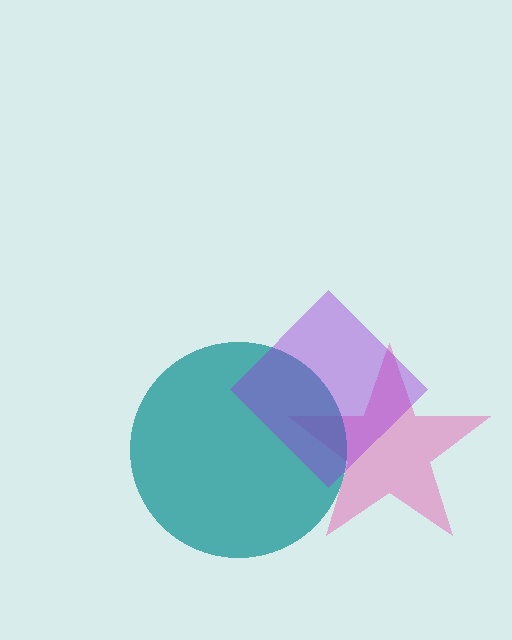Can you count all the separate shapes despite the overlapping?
Yes, there are 3 separate shapes.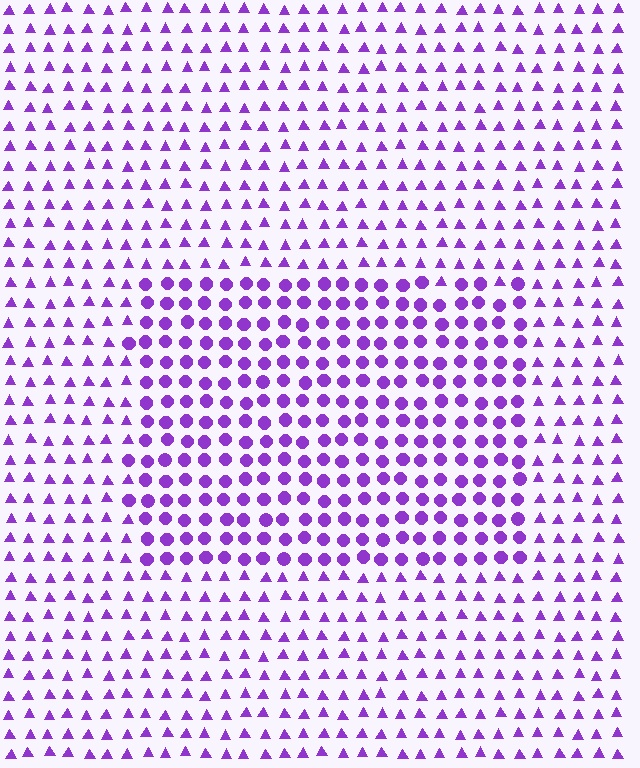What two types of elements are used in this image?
The image uses circles inside the rectangle region and triangles outside it.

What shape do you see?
I see a rectangle.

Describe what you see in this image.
The image is filled with small purple elements arranged in a uniform grid. A rectangle-shaped region contains circles, while the surrounding area contains triangles. The boundary is defined purely by the change in element shape.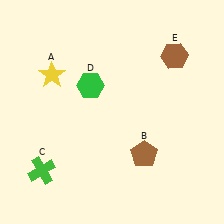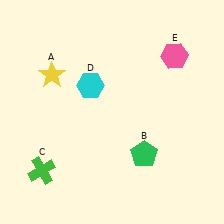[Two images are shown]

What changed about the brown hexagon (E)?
In Image 1, E is brown. In Image 2, it changed to pink.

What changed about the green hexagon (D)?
In Image 1, D is green. In Image 2, it changed to cyan.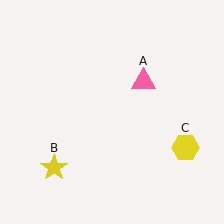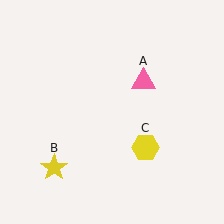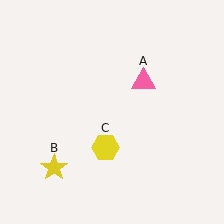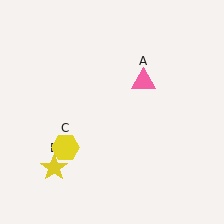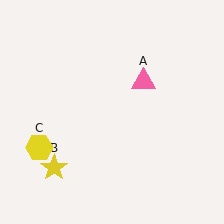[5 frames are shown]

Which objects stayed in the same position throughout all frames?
Pink triangle (object A) and yellow star (object B) remained stationary.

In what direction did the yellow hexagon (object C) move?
The yellow hexagon (object C) moved left.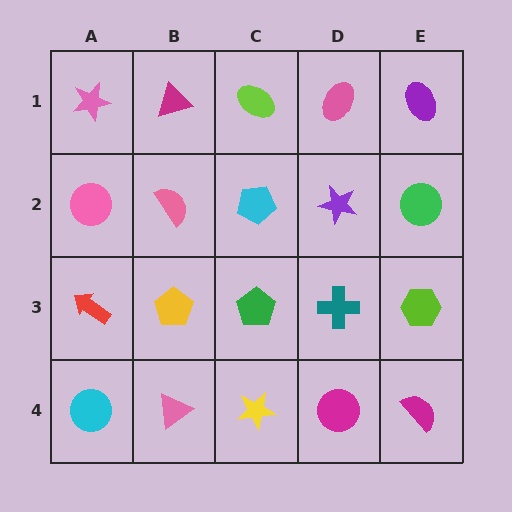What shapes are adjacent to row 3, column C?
A cyan pentagon (row 2, column C), a yellow star (row 4, column C), a yellow pentagon (row 3, column B), a teal cross (row 3, column D).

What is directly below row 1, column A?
A pink circle.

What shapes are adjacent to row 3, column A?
A pink circle (row 2, column A), a cyan circle (row 4, column A), a yellow pentagon (row 3, column B).